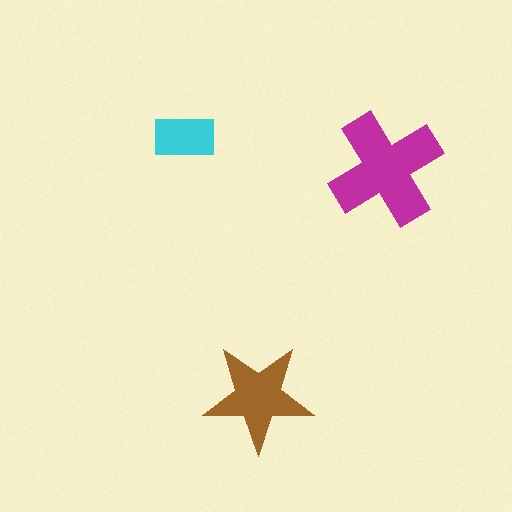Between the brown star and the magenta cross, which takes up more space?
The magenta cross.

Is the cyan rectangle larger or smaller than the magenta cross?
Smaller.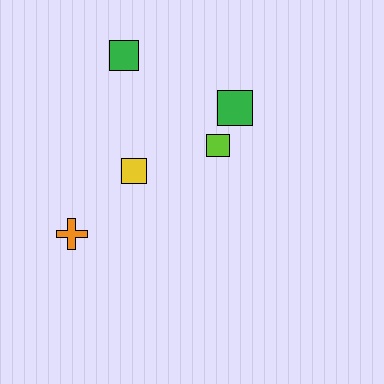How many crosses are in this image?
There is 1 cross.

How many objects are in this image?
There are 5 objects.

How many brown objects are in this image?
There are no brown objects.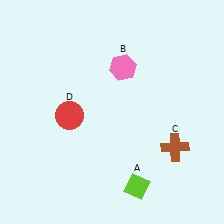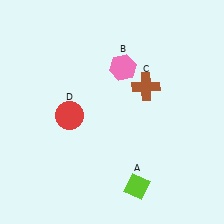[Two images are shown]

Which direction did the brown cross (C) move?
The brown cross (C) moved up.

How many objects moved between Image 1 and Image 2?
1 object moved between the two images.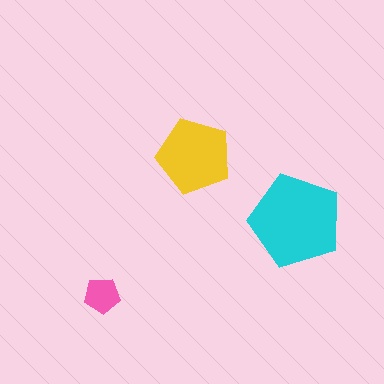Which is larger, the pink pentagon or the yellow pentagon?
The yellow one.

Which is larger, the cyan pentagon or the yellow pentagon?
The cyan one.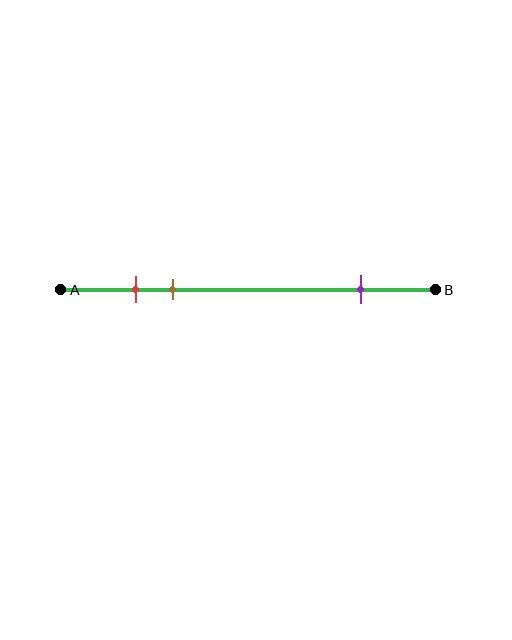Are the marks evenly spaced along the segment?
No, the marks are not evenly spaced.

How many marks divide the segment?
There are 3 marks dividing the segment.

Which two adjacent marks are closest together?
The red and brown marks are the closest adjacent pair.